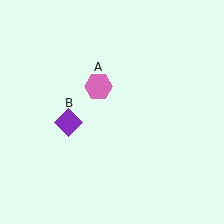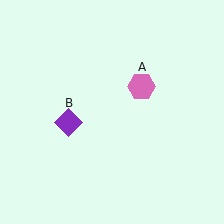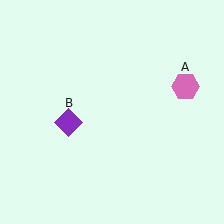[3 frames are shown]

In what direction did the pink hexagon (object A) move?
The pink hexagon (object A) moved right.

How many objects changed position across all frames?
1 object changed position: pink hexagon (object A).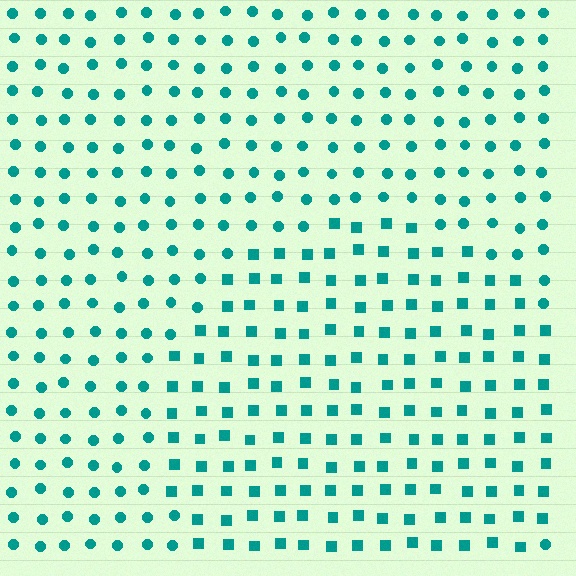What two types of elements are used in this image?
The image uses squares inside the circle region and circles outside it.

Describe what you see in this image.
The image is filled with small teal elements arranged in a uniform grid. A circle-shaped region contains squares, while the surrounding area contains circles. The boundary is defined purely by the change in element shape.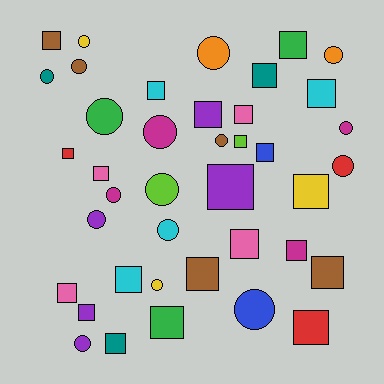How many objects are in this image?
There are 40 objects.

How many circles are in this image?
There are 17 circles.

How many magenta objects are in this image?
There are 4 magenta objects.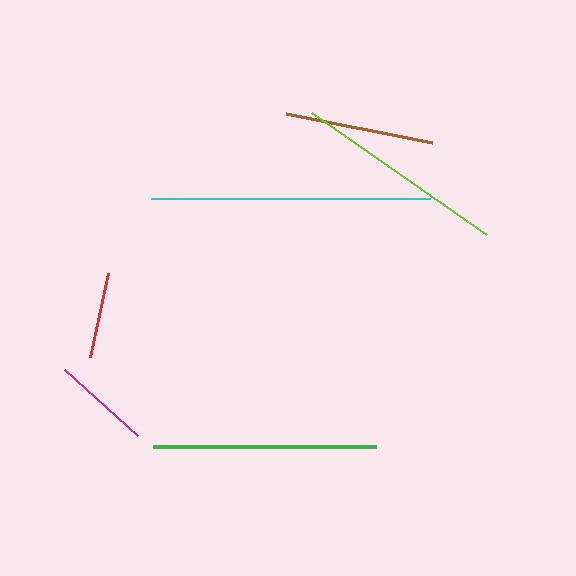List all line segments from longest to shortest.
From longest to shortest: cyan, green, lime, brown, magenta, red.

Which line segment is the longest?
The cyan line is the longest at approximately 279 pixels.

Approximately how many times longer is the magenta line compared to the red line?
The magenta line is approximately 1.1 times the length of the red line.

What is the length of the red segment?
The red segment is approximately 86 pixels long.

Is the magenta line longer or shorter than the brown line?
The brown line is longer than the magenta line.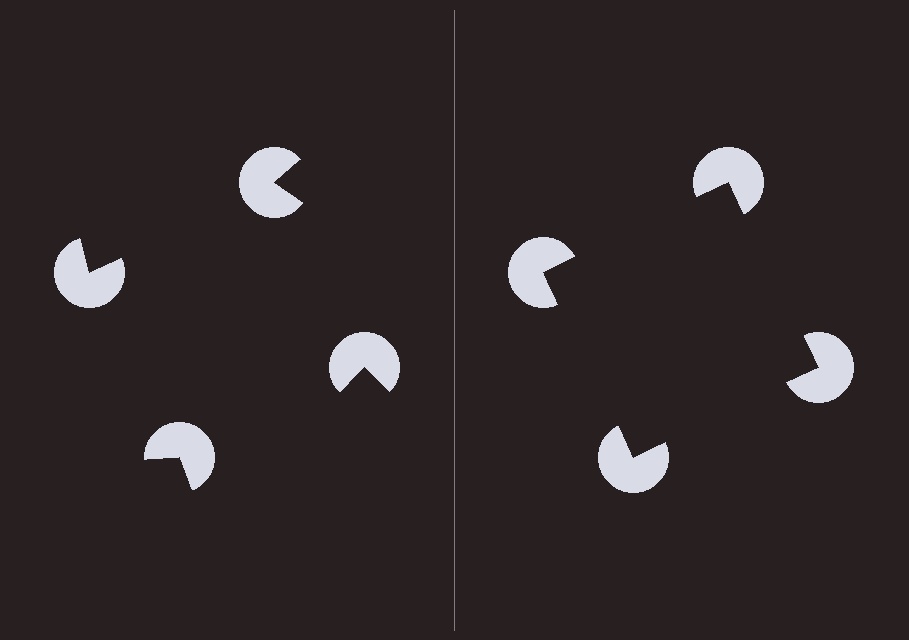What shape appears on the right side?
An illusory square.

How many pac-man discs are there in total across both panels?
8 — 4 on each side.